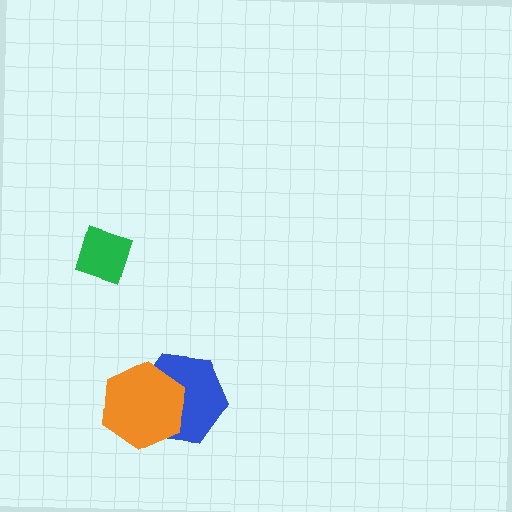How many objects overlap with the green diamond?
0 objects overlap with the green diamond.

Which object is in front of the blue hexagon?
The orange hexagon is in front of the blue hexagon.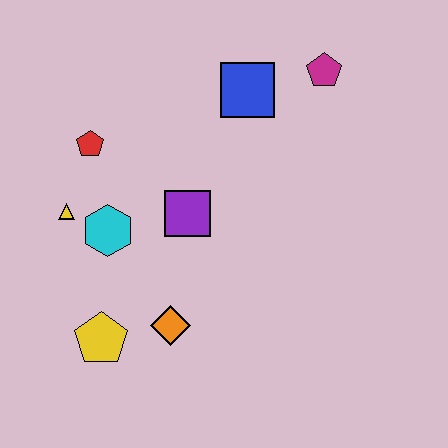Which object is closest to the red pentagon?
The yellow triangle is closest to the red pentagon.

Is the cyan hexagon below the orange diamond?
No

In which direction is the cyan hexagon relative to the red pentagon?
The cyan hexagon is below the red pentagon.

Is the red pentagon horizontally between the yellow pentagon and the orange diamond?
No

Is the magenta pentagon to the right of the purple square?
Yes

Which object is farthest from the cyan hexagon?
The magenta pentagon is farthest from the cyan hexagon.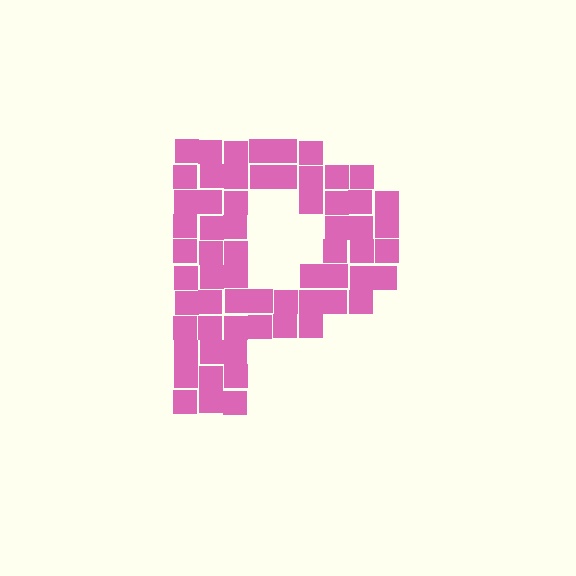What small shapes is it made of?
It is made of small squares.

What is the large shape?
The large shape is the letter P.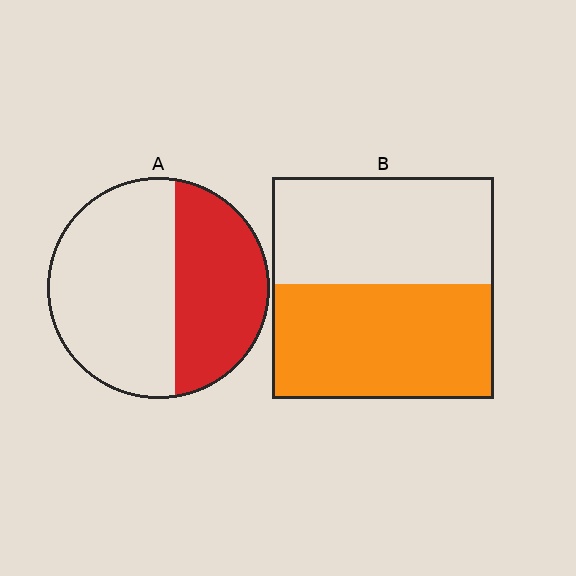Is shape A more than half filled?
No.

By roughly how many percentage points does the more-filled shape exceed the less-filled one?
By roughly 10 percentage points (B over A).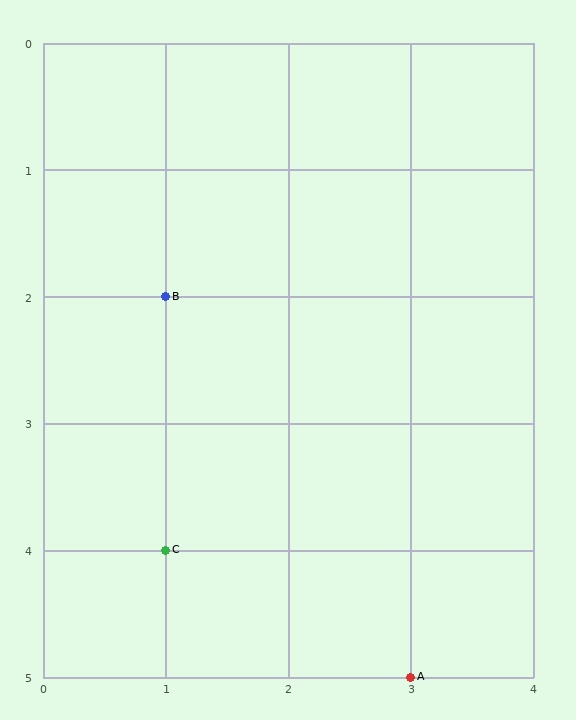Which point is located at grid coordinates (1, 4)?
Point C is at (1, 4).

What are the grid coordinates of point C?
Point C is at grid coordinates (1, 4).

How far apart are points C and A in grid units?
Points C and A are 2 columns and 1 row apart (about 2.2 grid units diagonally).